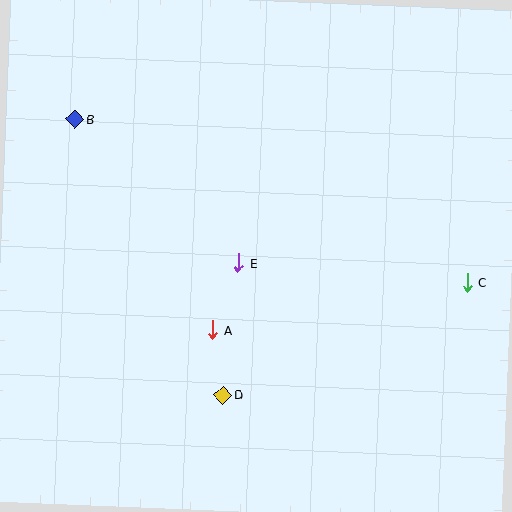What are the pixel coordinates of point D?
Point D is at (223, 395).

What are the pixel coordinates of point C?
Point C is at (468, 282).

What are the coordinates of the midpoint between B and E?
The midpoint between B and E is at (157, 191).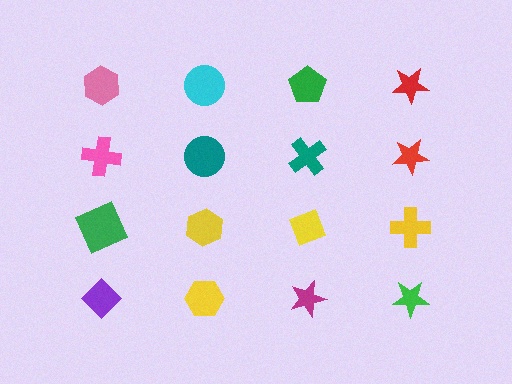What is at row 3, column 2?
A yellow hexagon.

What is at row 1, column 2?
A cyan circle.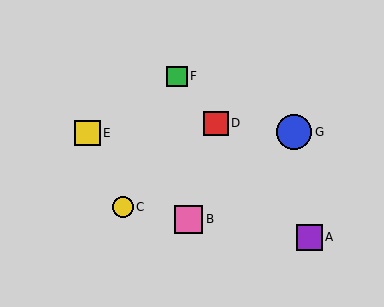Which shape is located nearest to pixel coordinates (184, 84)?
The green square (labeled F) at (177, 76) is nearest to that location.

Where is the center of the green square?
The center of the green square is at (177, 76).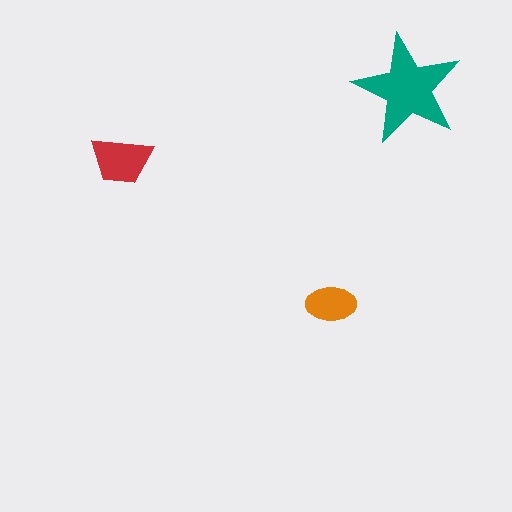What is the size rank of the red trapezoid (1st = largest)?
2nd.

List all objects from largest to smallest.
The teal star, the red trapezoid, the orange ellipse.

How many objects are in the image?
There are 3 objects in the image.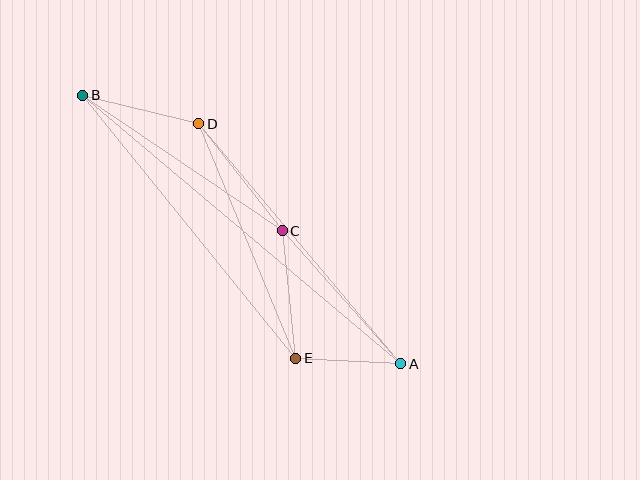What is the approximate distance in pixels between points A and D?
The distance between A and D is approximately 314 pixels.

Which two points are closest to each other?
Points A and E are closest to each other.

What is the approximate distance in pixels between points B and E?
The distance between B and E is approximately 338 pixels.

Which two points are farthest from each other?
Points A and B are farthest from each other.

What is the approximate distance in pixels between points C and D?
The distance between C and D is approximately 136 pixels.